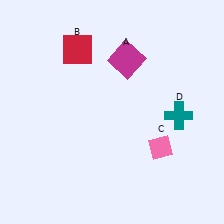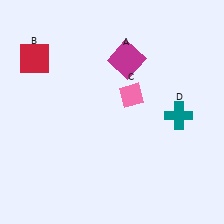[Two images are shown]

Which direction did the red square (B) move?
The red square (B) moved left.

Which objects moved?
The objects that moved are: the red square (B), the pink diamond (C).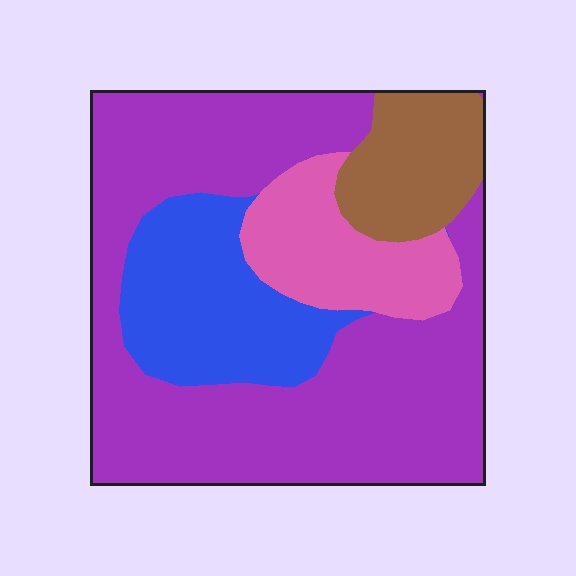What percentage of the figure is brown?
Brown covers about 10% of the figure.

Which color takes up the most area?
Purple, at roughly 55%.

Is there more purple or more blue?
Purple.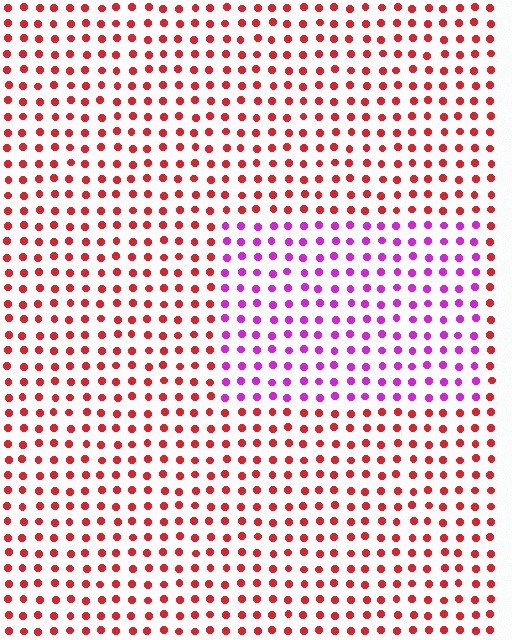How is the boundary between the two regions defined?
The boundary is defined purely by a slight shift in hue (about 59 degrees). Spacing, size, and orientation are identical on both sides.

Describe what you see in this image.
The image is filled with small red elements in a uniform arrangement. A rectangle-shaped region is visible where the elements are tinted to a slightly different hue, forming a subtle color boundary.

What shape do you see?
I see a rectangle.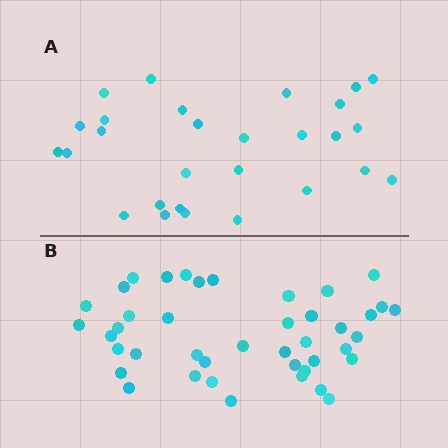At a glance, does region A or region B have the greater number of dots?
Region B (the bottom region) has more dots.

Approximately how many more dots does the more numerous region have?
Region B has approximately 15 more dots than region A.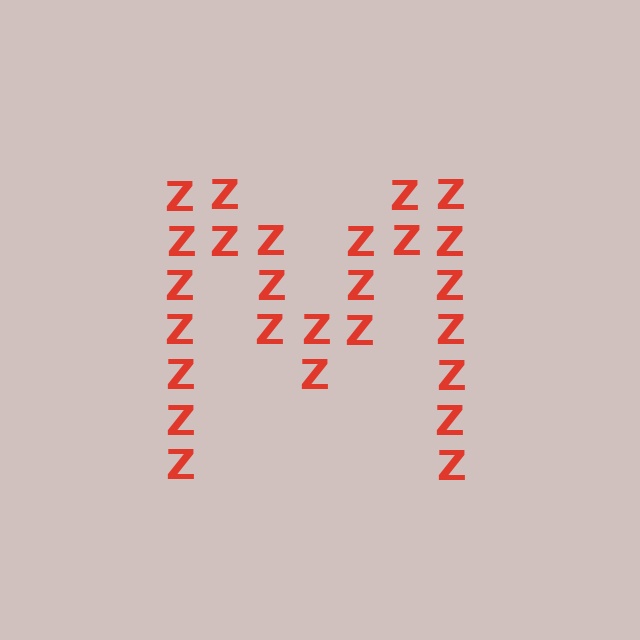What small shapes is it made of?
It is made of small letter Z's.